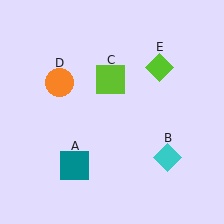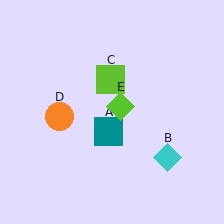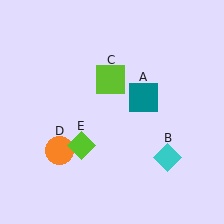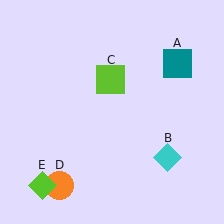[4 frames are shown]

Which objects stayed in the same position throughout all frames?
Cyan diamond (object B) and lime square (object C) remained stationary.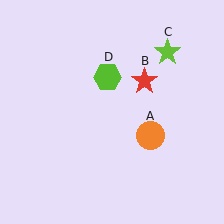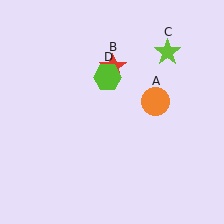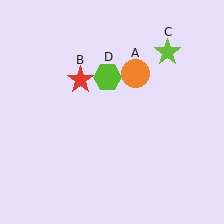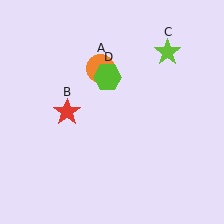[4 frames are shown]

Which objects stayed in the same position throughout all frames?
Lime star (object C) and lime hexagon (object D) remained stationary.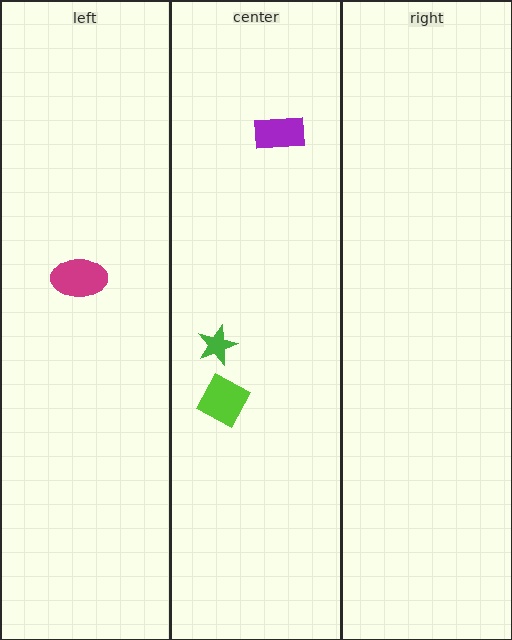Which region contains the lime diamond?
The center region.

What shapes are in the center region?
The purple rectangle, the lime diamond, the green star.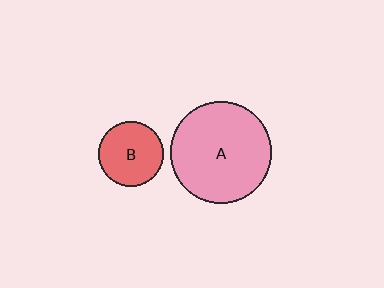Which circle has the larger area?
Circle A (pink).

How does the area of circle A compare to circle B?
Approximately 2.4 times.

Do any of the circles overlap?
No, none of the circles overlap.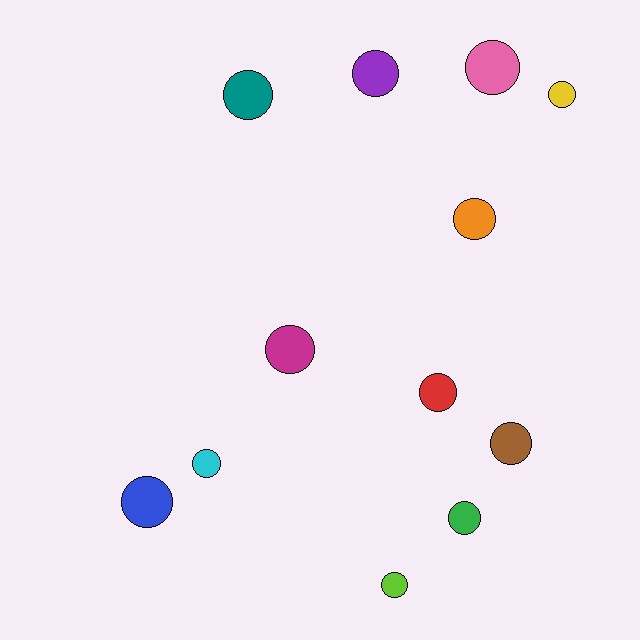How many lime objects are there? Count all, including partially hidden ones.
There is 1 lime object.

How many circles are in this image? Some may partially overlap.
There are 12 circles.